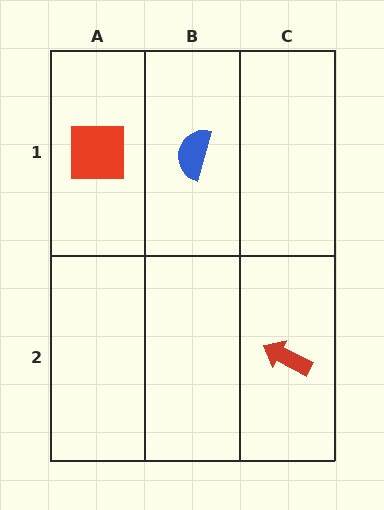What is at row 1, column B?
A blue semicircle.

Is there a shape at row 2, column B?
No, that cell is empty.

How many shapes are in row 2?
1 shape.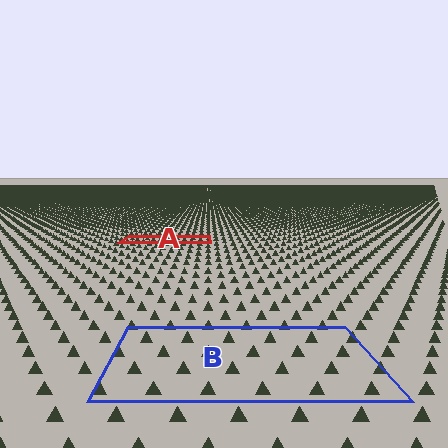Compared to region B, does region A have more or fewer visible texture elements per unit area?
Region A has more texture elements per unit area — they are packed more densely because it is farther away.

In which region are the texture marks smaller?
The texture marks are smaller in region A, because it is farther away.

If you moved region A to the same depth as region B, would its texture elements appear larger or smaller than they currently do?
They would appear larger. At a closer depth, the same texture elements are projected at a bigger on-screen size.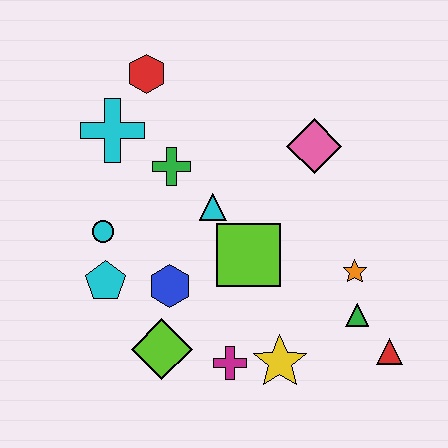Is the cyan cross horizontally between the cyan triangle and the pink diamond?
No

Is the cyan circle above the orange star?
Yes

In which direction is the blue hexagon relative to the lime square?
The blue hexagon is to the left of the lime square.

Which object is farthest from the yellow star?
The red hexagon is farthest from the yellow star.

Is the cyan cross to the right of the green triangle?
No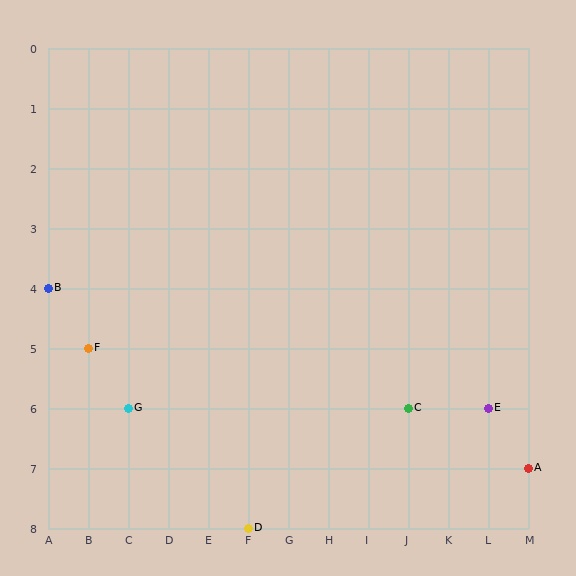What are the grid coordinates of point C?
Point C is at grid coordinates (J, 6).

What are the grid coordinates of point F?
Point F is at grid coordinates (B, 5).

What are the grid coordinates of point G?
Point G is at grid coordinates (C, 6).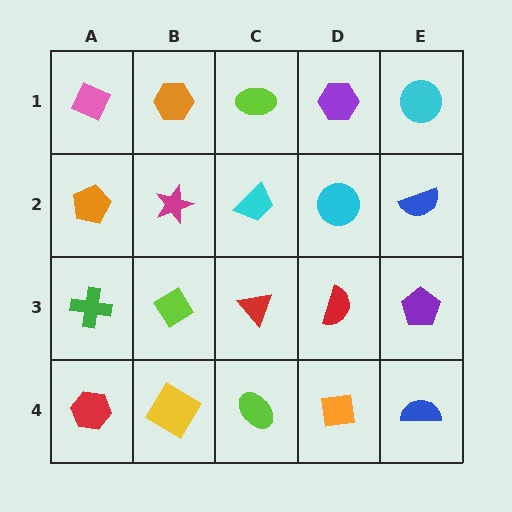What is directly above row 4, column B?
A lime diamond.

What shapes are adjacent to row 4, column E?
A purple pentagon (row 3, column E), an orange square (row 4, column D).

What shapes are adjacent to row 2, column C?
A lime ellipse (row 1, column C), a red triangle (row 3, column C), a magenta star (row 2, column B), a cyan circle (row 2, column D).